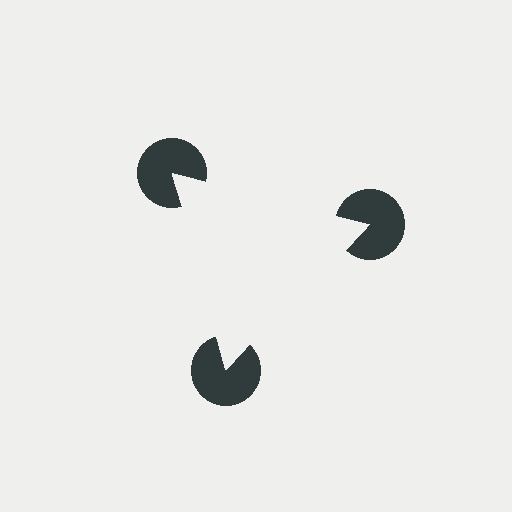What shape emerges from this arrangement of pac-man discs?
An illusory triangle — its edges are inferred from the aligned wedge cuts in the pac-man discs, not physically drawn.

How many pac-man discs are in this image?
There are 3 — one at each vertex of the illusory triangle.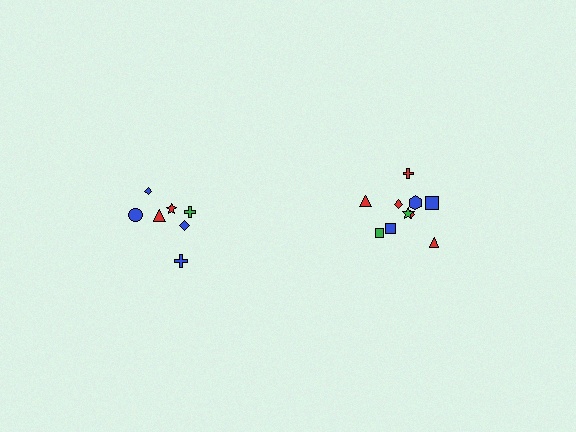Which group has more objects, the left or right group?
The right group.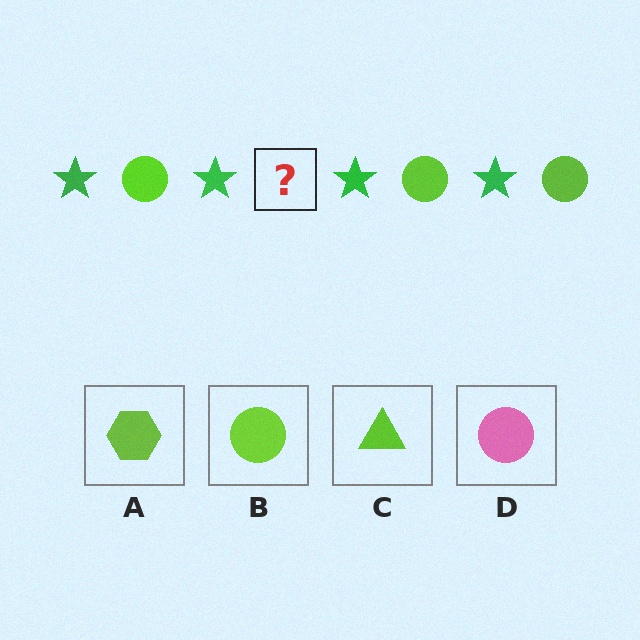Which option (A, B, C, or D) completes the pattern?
B.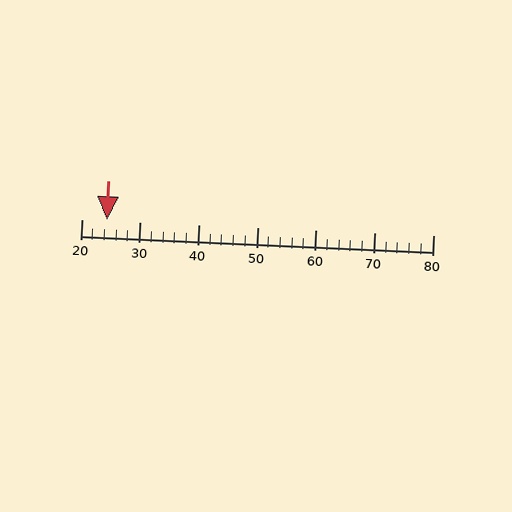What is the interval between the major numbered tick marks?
The major tick marks are spaced 10 units apart.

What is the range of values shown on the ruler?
The ruler shows values from 20 to 80.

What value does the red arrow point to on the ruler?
The red arrow points to approximately 24.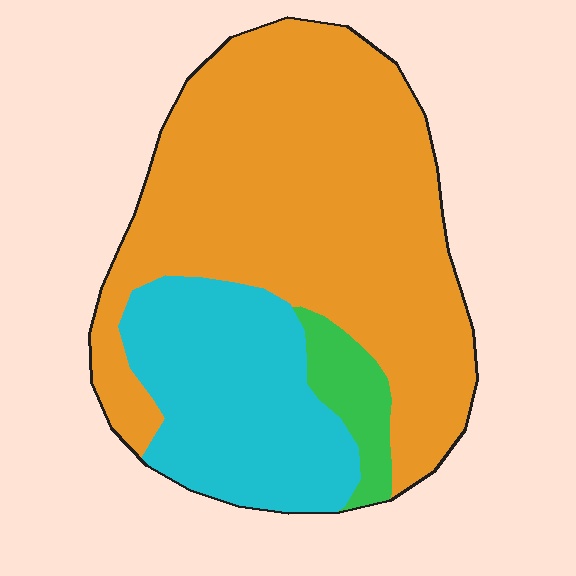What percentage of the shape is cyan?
Cyan covers roughly 30% of the shape.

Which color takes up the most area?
Orange, at roughly 65%.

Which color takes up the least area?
Green, at roughly 5%.